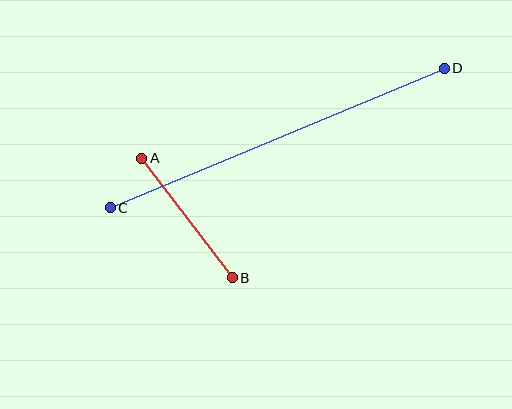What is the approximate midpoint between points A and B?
The midpoint is at approximately (187, 218) pixels.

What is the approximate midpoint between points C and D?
The midpoint is at approximately (277, 138) pixels.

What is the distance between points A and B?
The distance is approximately 150 pixels.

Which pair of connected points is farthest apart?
Points C and D are farthest apart.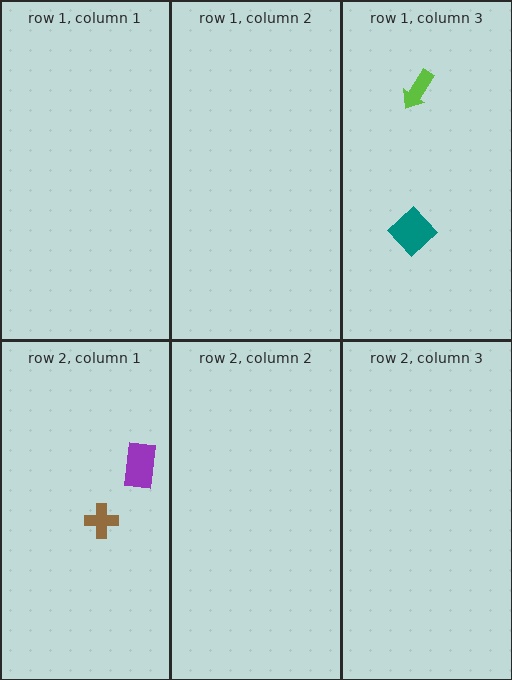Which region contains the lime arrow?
The row 1, column 3 region.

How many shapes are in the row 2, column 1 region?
2.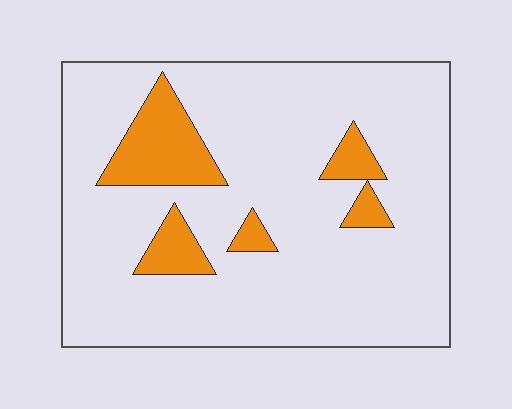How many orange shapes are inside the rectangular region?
5.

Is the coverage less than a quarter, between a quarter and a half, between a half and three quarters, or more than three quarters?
Less than a quarter.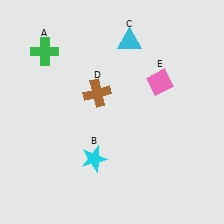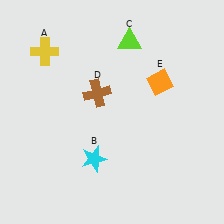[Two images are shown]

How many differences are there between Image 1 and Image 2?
There are 3 differences between the two images.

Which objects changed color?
A changed from green to yellow. C changed from cyan to lime. E changed from pink to orange.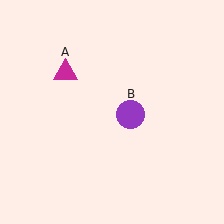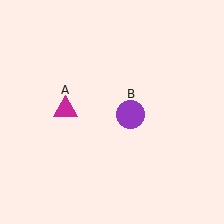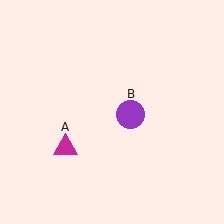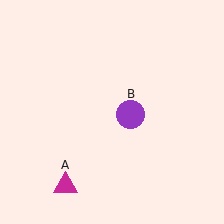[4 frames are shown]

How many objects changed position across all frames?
1 object changed position: magenta triangle (object A).